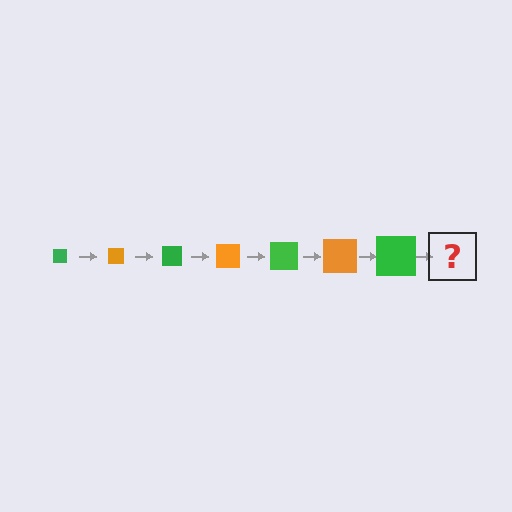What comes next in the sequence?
The next element should be an orange square, larger than the previous one.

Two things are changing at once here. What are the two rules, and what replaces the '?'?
The two rules are that the square grows larger each step and the color cycles through green and orange. The '?' should be an orange square, larger than the previous one.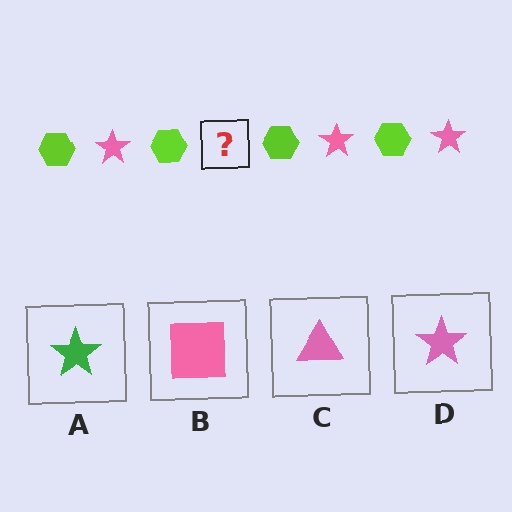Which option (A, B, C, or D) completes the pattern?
D.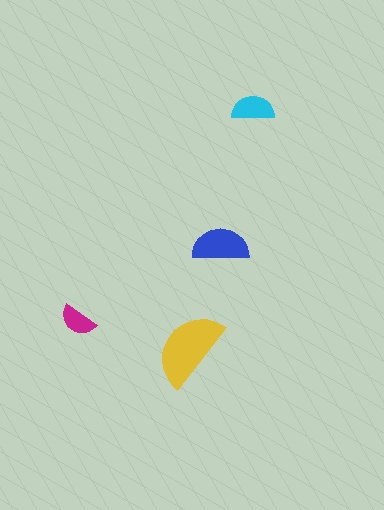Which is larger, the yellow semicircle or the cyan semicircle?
The yellow one.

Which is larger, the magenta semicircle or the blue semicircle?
The blue one.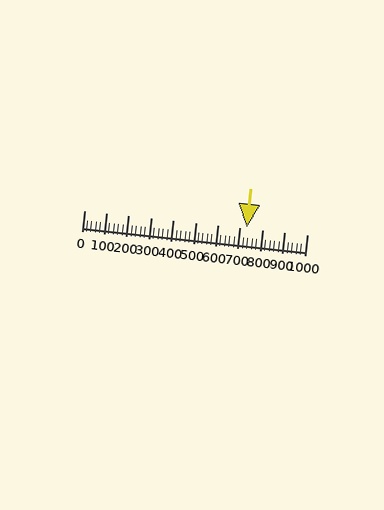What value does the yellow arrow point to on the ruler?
The yellow arrow points to approximately 728.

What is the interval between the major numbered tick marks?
The major tick marks are spaced 100 units apart.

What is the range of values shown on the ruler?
The ruler shows values from 0 to 1000.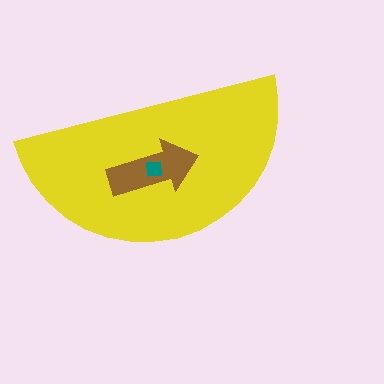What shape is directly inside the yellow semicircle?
The brown arrow.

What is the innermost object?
The teal square.